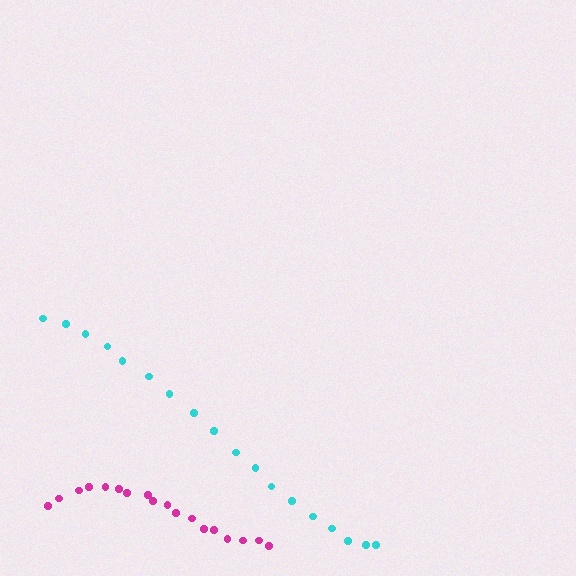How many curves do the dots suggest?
There are 2 distinct paths.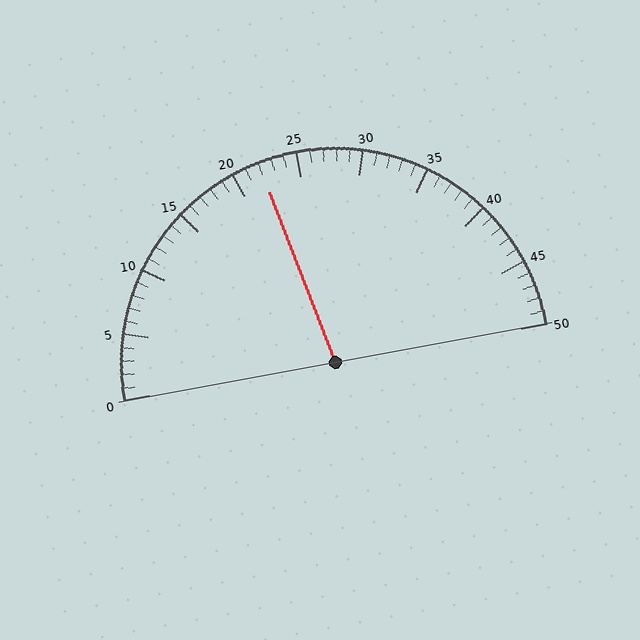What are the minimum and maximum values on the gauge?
The gauge ranges from 0 to 50.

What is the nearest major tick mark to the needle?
The nearest major tick mark is 20.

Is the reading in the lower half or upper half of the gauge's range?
The reading is in the lower half of the range (0 to 50).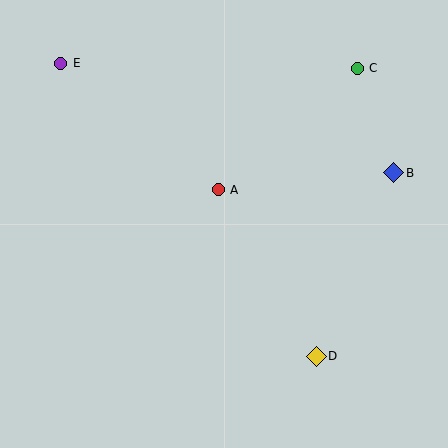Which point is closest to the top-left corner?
Point E is closest to the top-left corner.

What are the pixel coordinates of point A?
Point A is at (218, 190).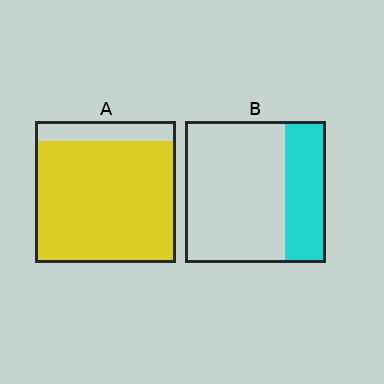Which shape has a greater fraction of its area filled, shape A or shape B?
Shape A.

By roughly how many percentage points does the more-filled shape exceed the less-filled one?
By roughly 55 percentage points (A over B).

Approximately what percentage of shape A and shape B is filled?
A is approximately 85% and B is approximately 30%.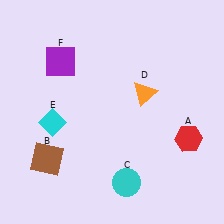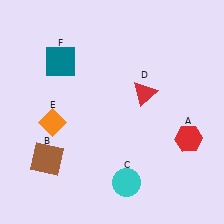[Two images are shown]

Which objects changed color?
D changed from orange to red. E changed from cyan to orange. F changed from purple to teal.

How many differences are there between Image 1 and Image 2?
There are 3 differences between the two images.